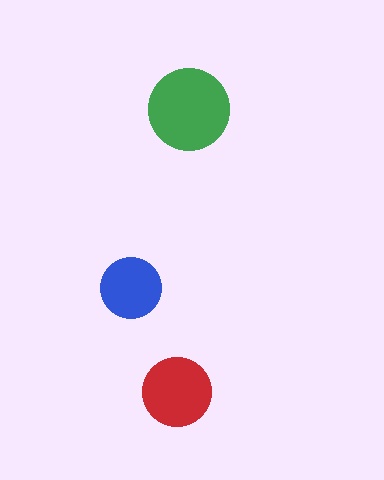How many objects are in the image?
There are 3 objects in the image.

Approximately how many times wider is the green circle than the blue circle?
About 1.5 times wider.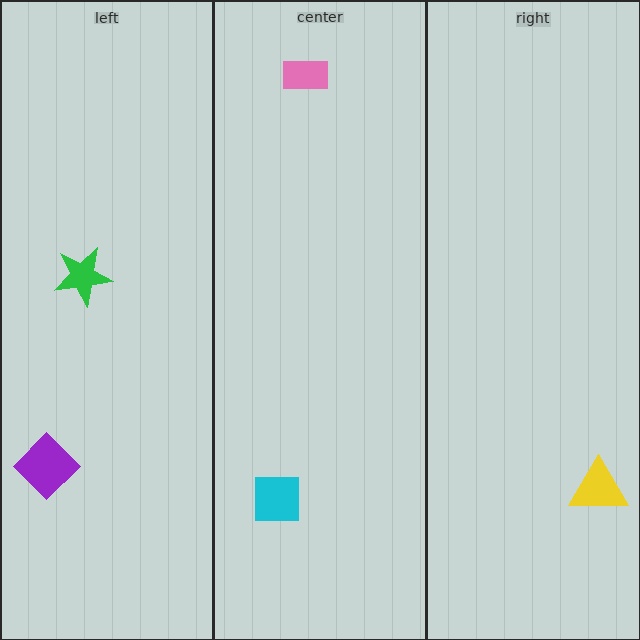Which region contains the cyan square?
The center region.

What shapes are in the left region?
The purple diamond, the green star.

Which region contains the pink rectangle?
The center region.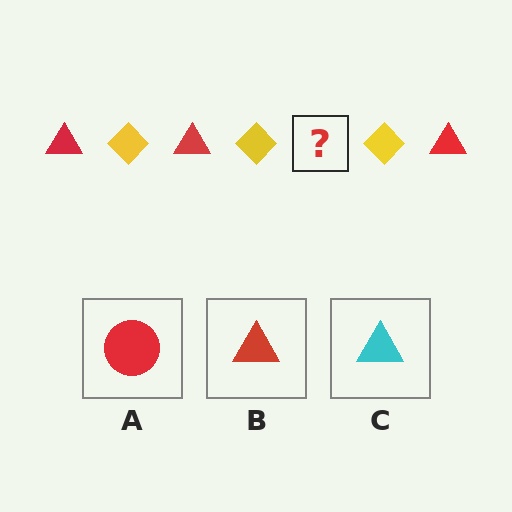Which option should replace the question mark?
Option B.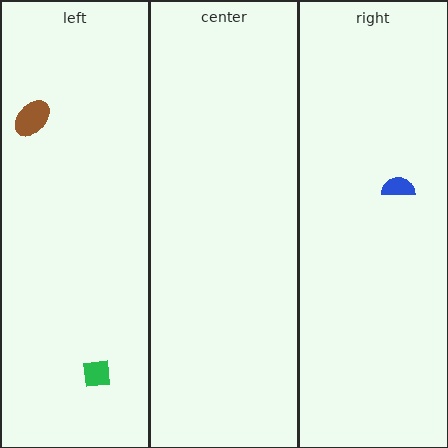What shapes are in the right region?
The blue semicircle.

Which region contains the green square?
The left region.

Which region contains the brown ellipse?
The left region.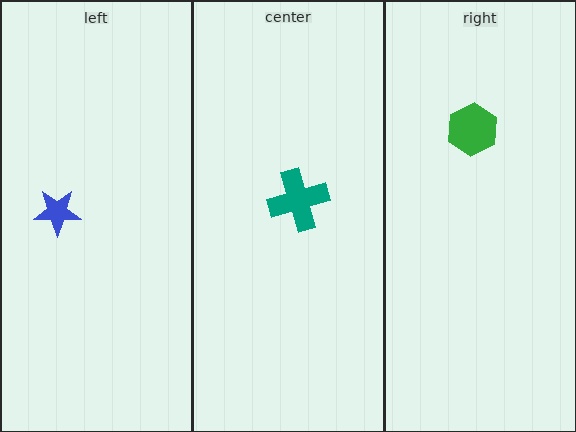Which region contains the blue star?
The left region.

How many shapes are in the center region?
1.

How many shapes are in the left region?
1.